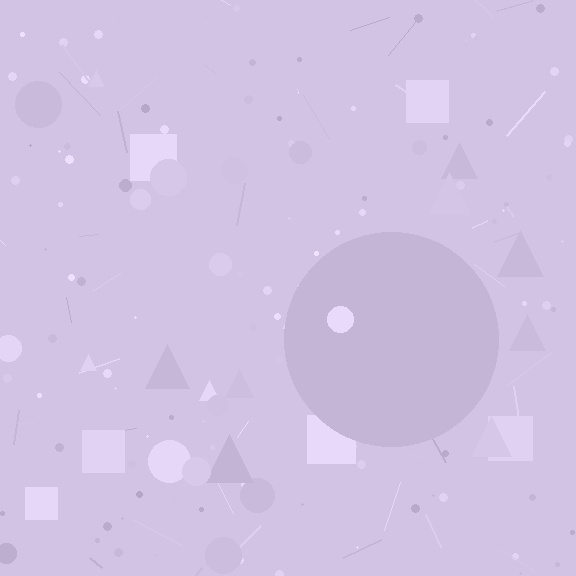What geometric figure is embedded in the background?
A circle is embedded in the background.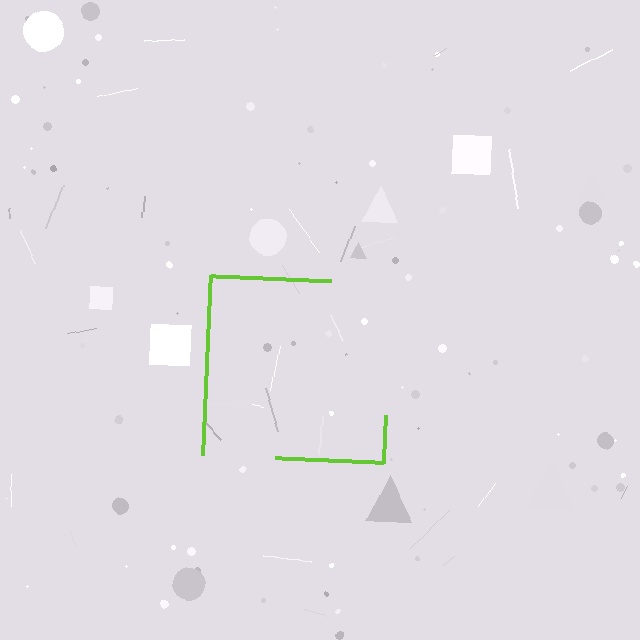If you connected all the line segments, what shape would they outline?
They would outline a square.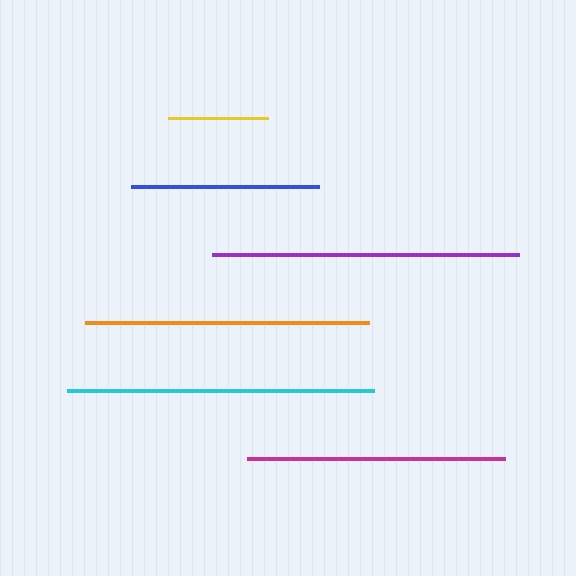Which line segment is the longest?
The cyan line is the longest at approximately 308 pixels.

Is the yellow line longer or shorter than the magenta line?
The magenta line is longer than the yellow line.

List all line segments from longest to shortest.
From longest to shortest: cyan, purple, orange, magenta, blue, yellow.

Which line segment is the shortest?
The yellow line is the shortest at approximately 100 pixels.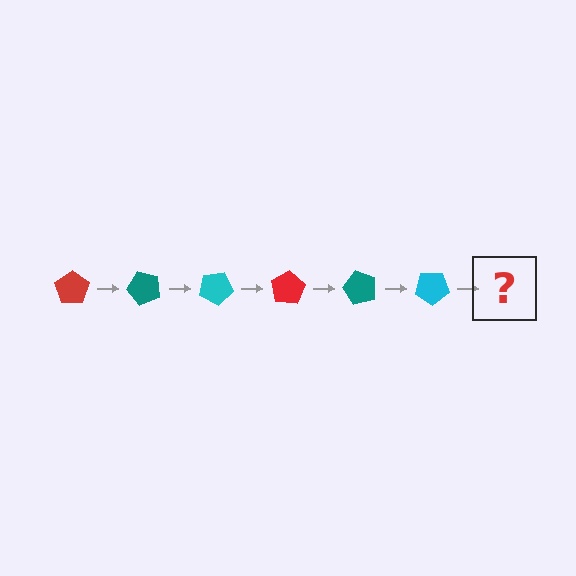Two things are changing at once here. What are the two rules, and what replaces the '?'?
The two rules are that it rotates 50 degrees each step and the color cycles through red, teal, and cyan. The '?' should be a red pentagon, rotated 300 degrees from the start.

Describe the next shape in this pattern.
It should be a red pentagon, rotated 300 degrees from the start.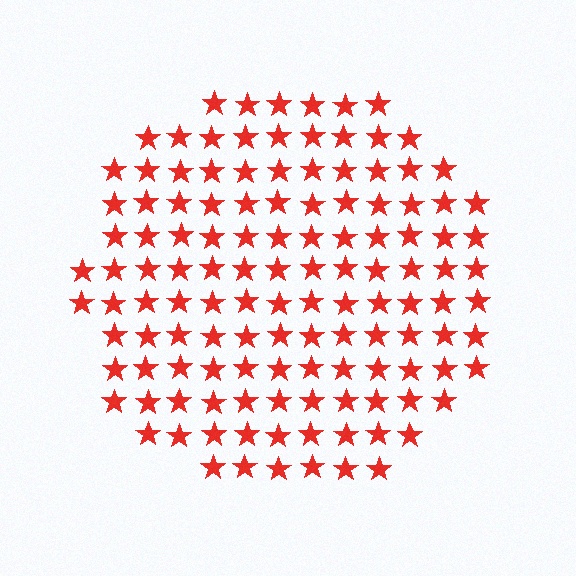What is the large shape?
The large shape is a circle.